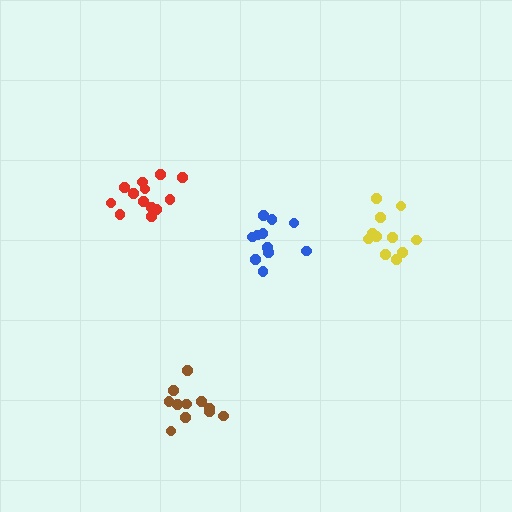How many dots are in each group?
Group 1: 11 dots, Group 2: 13 dots, Group 3: 11 dots, Group 4: 11 dots (46 total).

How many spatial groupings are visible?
There are 4 spatial groupings.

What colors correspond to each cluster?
The clusters are colored: brown, red, blue, yellow.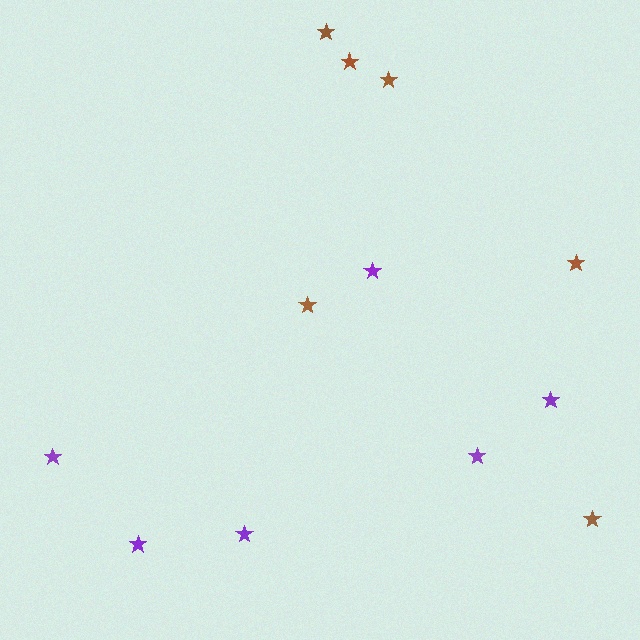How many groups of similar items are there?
There are 2 groups: one group of purple stars (6) and one group of brown stars (6).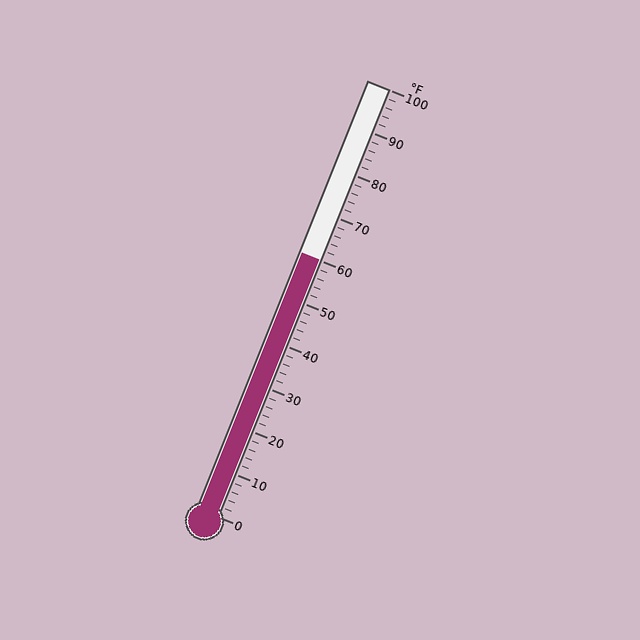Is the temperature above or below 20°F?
The temperature is above 20°F.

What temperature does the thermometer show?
The thermometer shows approximately 60°F.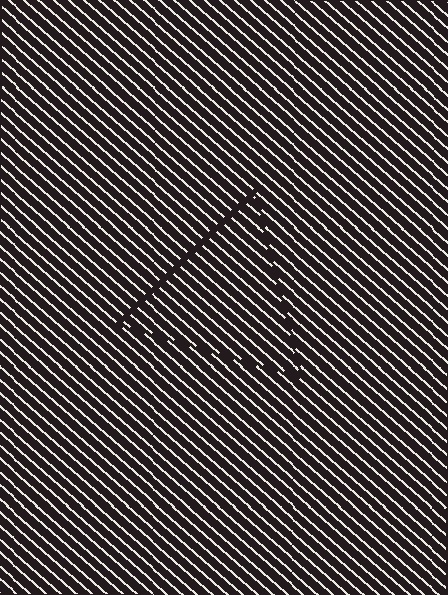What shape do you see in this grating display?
An illusory triangle. The interior of the shape contains the same grating, shifted by half a period — the contour is defined by the phase discontinuity where line-ends from the inner and outer gratings abut.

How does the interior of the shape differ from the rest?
The interior of the shape contains the same grating, shifted by half a period — the contour is defined by the phase discontinuity where line-ends from the inner and outer gratings abut.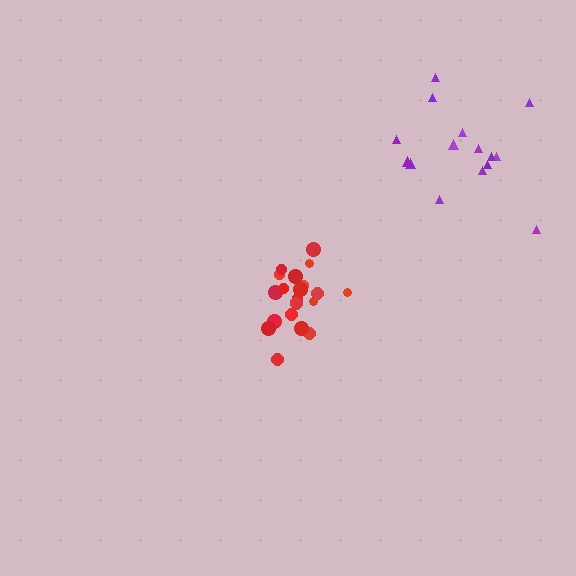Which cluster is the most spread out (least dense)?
Purple.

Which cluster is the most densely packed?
Red.